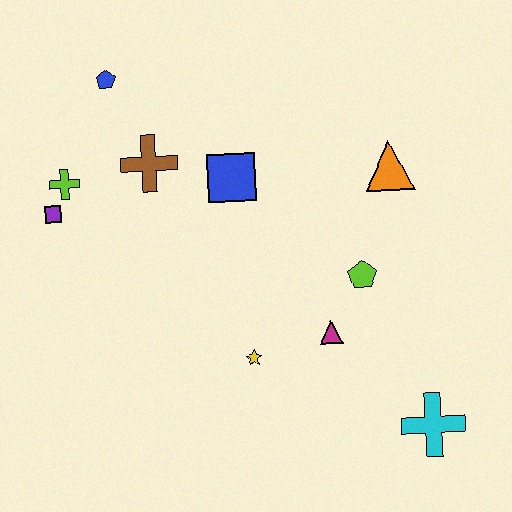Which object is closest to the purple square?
The lime cross is closest to the purple square.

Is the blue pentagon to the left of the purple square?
No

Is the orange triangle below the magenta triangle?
No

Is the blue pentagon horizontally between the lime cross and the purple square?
No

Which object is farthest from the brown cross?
The cyan cross is farthest from the brown cross.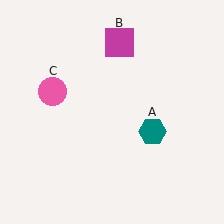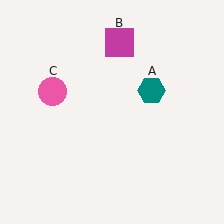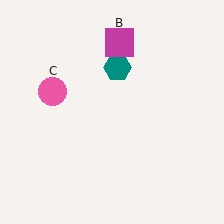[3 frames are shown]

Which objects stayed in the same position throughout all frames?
Magenta square (object B) and pink circle (object C) remained stationary.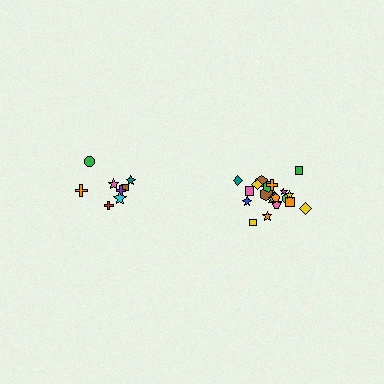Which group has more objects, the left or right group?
The right group.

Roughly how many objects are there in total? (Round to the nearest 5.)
Roughly 30 objects in total.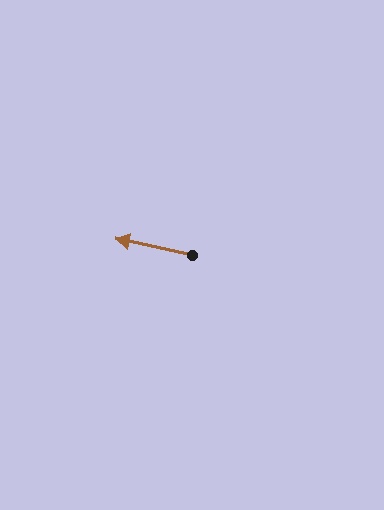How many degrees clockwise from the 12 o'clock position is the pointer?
Approximately 282 degrees.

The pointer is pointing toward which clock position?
Roughly 9 o'clock.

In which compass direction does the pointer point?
West.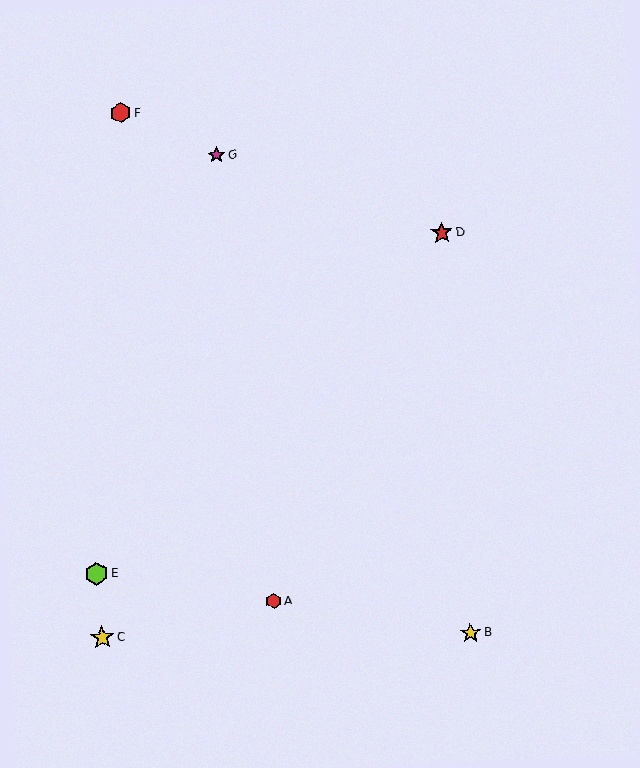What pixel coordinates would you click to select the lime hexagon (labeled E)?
Click at (96, 574) to select the lime hexagon E.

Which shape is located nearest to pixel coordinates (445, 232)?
The red star (labeled D) at (442, 233) is nearest to that location.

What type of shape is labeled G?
Shape G is a magenta star.